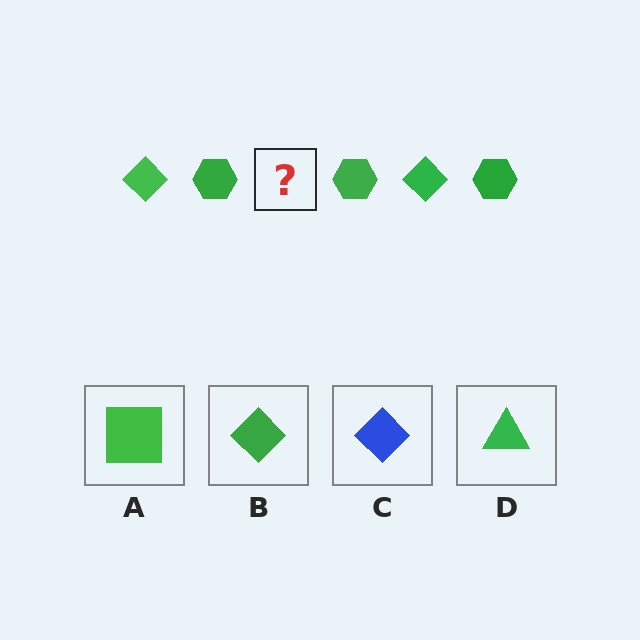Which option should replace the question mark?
Option B.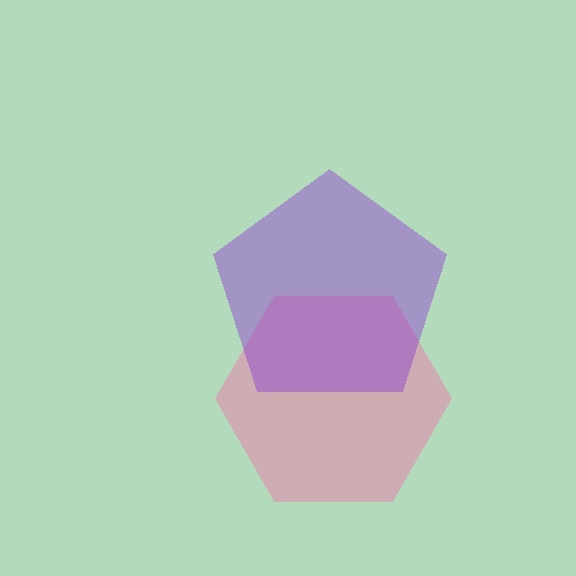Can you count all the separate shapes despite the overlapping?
Yes, there are 2 separate shapes.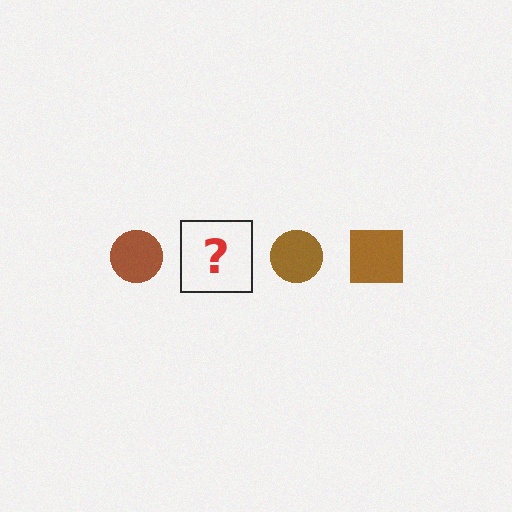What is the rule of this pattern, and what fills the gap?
The rule is that the pattern cycles through circle, square shapes in brown. The gap should be filled with a brown square.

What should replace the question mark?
The question mark should be replaced with a brown square.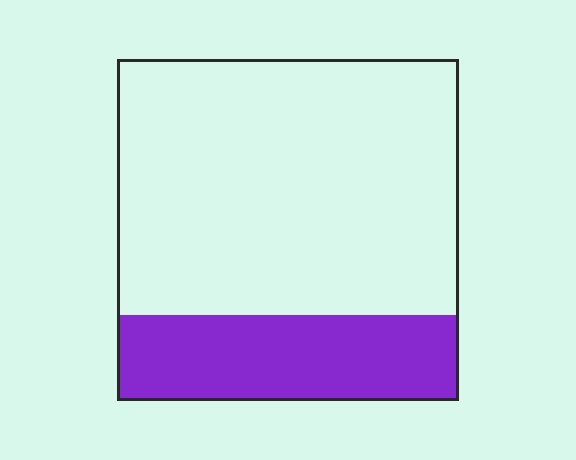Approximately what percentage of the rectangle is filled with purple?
Approximately 25%.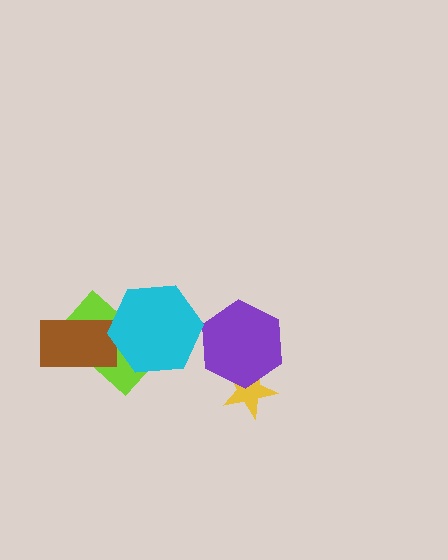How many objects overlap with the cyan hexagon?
1 object overlaps with the cyan hexagon.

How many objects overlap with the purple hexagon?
1 object overlaps with the purple hexagon.